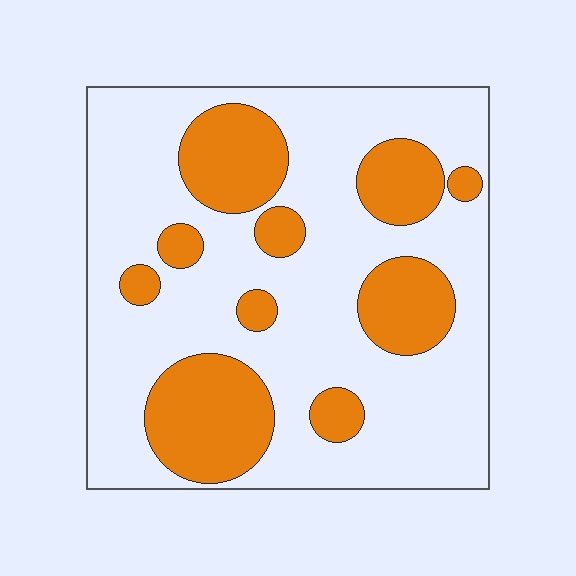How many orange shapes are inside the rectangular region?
10.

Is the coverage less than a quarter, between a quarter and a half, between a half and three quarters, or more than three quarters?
Between a quarter and a half.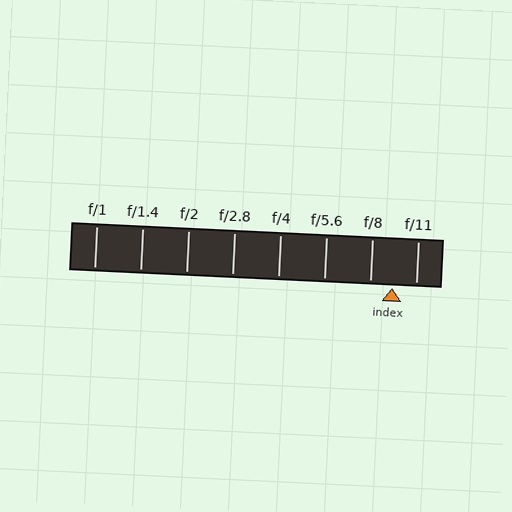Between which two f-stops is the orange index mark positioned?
The index mark is between f/8 and f/11.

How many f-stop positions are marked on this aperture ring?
There are 8 f-stop positions marked.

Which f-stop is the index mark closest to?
The index mark is closest to f/8.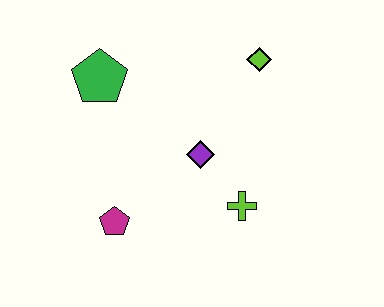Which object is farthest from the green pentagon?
The lime cross is farthest from the green pentagon.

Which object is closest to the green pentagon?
The purple diamond is closest to the green pentagon.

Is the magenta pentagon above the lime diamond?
No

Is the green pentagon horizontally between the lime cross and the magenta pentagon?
No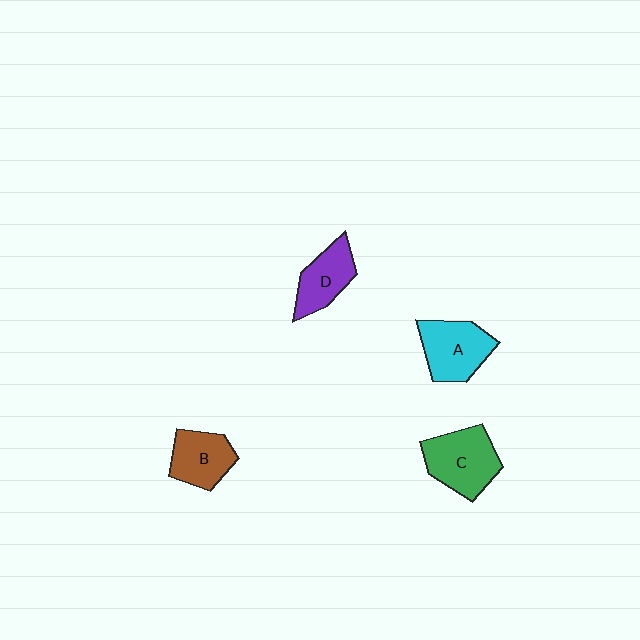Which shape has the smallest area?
Shape D (purple).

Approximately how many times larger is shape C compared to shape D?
Approximately 1.3 times.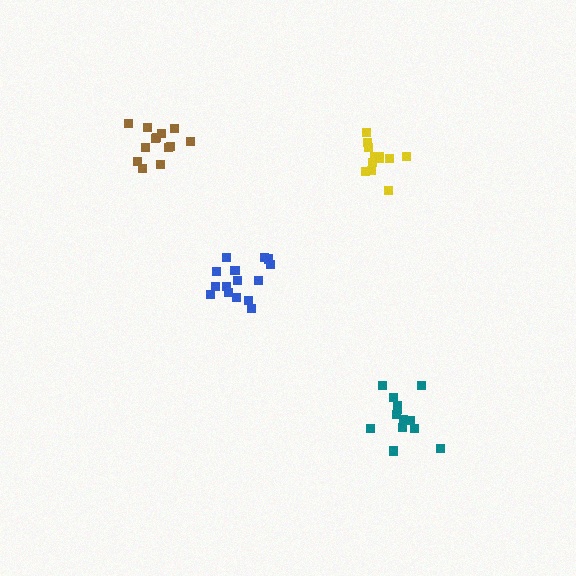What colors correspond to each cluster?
The clusters are colored: teal, brown, blue, yellow.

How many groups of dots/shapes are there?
There are 4 groups.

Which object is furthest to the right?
The teal cluster is rightmost.